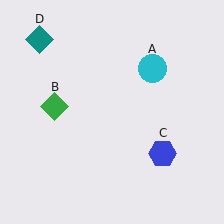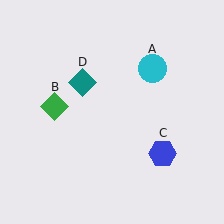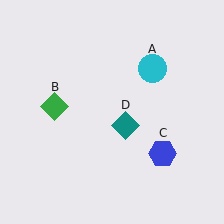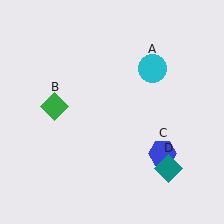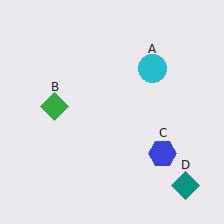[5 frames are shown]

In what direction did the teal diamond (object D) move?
The teal diamond (object D) moved down and to the right.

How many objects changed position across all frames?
1 object changed position: teal diamond (object D).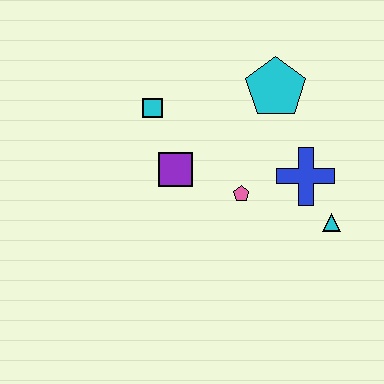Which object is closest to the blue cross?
The cyan triangle is closest to the blue cross.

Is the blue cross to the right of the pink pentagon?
Yes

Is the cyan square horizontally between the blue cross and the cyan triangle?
No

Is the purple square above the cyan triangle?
Yes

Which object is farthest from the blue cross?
The cyan square is farthest from the blue cross.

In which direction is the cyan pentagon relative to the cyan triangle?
The cyan pentagon is above the cyan triangle.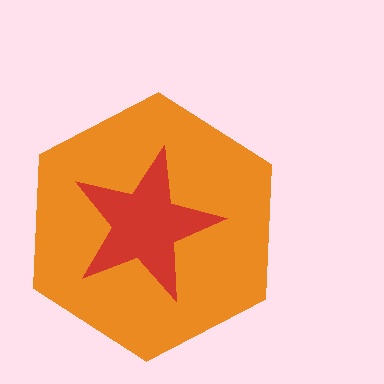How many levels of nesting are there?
2.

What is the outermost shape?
The orange hexagon.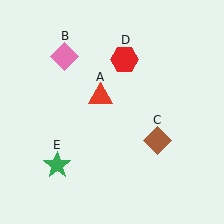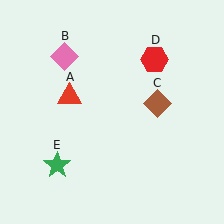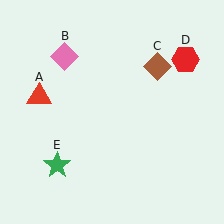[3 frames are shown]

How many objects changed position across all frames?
3 objects changed position: red triangle (object A), brown diamond (object C), red hexagon (object D).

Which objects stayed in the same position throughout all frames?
Pink diamond (object B) and green star (object E) remained stationary.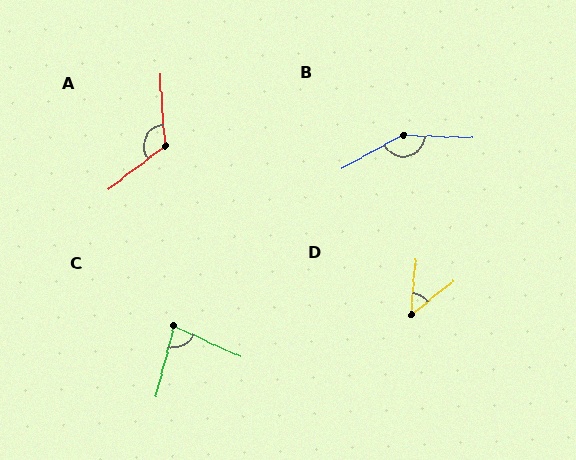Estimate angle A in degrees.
Approximately 124 degrees.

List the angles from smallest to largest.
D (47°), C (80°), A (124°), B (148°).